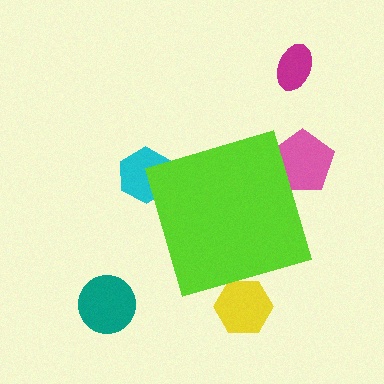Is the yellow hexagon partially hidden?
Yes, the yellow hexagon is partially hidden behind the lime diamond.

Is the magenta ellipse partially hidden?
No, the magenta ellipse is fully visible.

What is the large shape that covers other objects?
A lime diamond.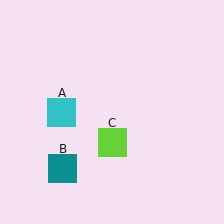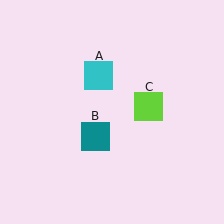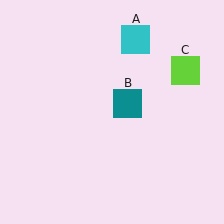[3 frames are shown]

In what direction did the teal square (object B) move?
The teal square (object B) moved up and to the right.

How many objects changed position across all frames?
3 objects changed position: cyan square (object A), teal square (object B), lime square (object C).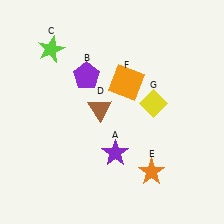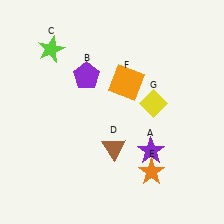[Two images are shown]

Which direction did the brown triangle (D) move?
The brown triangle (D) moved down.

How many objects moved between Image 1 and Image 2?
2 objects moved between the two images.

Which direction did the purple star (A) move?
The purple star (A) moved right.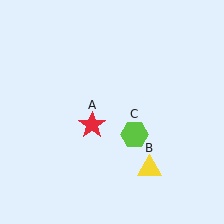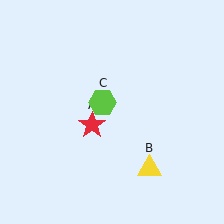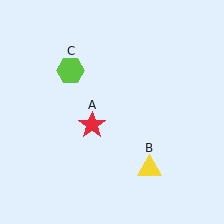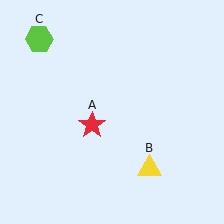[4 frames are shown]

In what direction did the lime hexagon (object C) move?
The lime hexagon (object C) moved up and to the left.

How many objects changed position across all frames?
1 object changed position: lime hexagon (object C).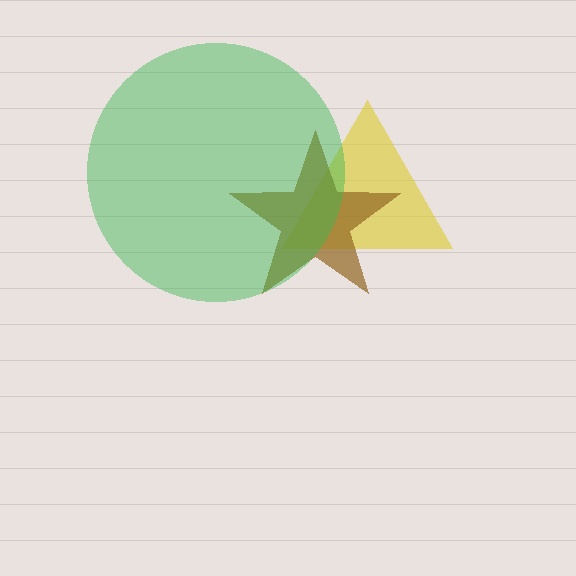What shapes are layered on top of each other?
The layered shapes are: a yellow triangle, a brown star, a green circle.